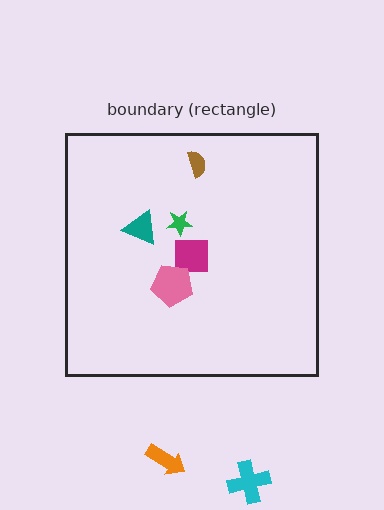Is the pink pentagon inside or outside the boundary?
Inside.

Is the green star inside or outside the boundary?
Inside.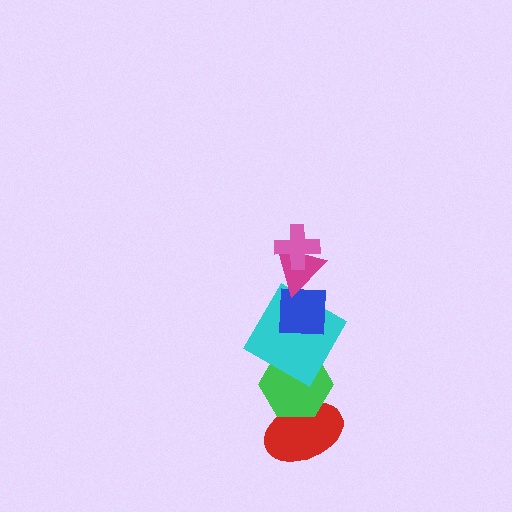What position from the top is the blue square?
The blue square is 3rd from the top.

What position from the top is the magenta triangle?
The magenta triangle is 2nd from the top.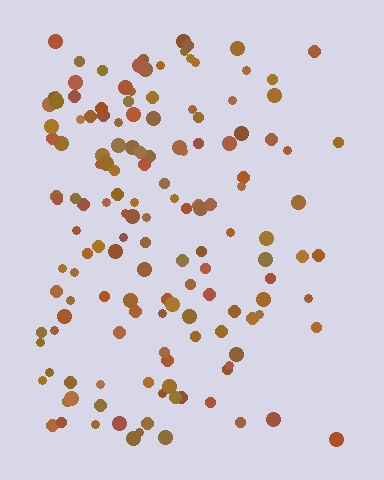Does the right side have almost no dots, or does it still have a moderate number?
Still a moderate number, just noticeably fewer than the left.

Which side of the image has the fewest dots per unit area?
The right.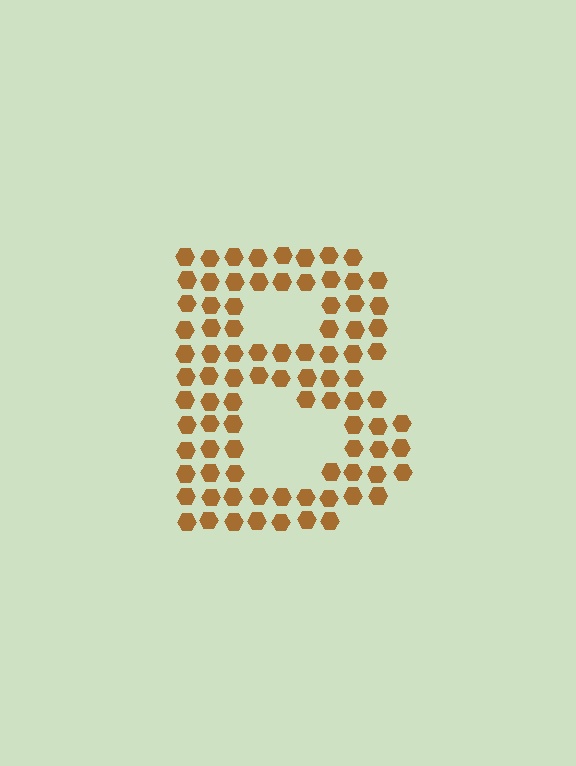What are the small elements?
The small elements are hexagons.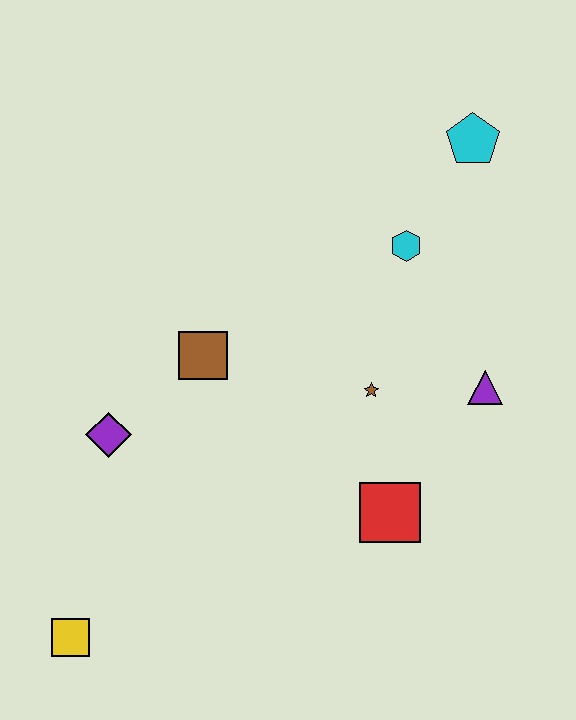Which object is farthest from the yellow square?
The cyan pentagon is farthest from the yellow square.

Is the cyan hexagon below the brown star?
No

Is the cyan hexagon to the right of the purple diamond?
Yes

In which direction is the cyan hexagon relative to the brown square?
The cyan hexagon is to the right of the brown square.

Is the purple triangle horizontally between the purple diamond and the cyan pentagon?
No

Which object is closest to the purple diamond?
The brown square is closest to the purple diamond.